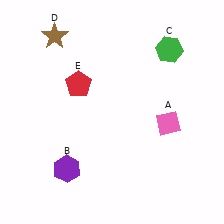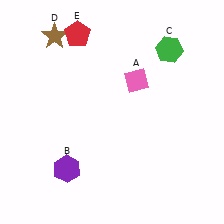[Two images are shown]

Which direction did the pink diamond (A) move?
The pink diamond (A) moved up.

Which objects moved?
The objects that moved are: the pink diamond (A), the red pentagon (E).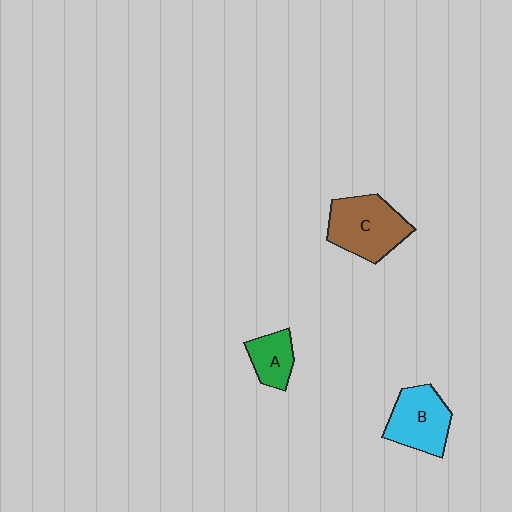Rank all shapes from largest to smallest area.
From largest to smallest: C (brown), B (cyan), A (green).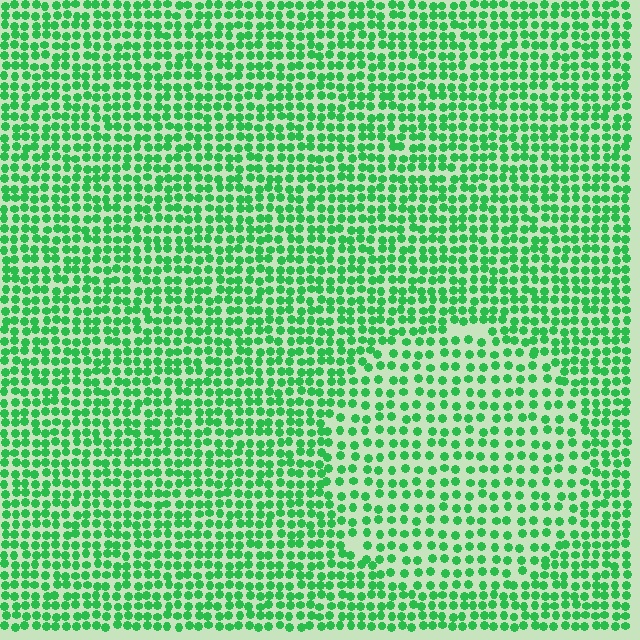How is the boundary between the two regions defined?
The boundary is defined by a change in element density (approximately 1.6x ratio). All elements are the same color, size, and shape.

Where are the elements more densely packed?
The elements are more densely packed outside the circle boundary.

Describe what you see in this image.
The image contains small green elements arranged at two different densities. A circle-shaped region is visible where the elements are less densely packed than the surrounding area.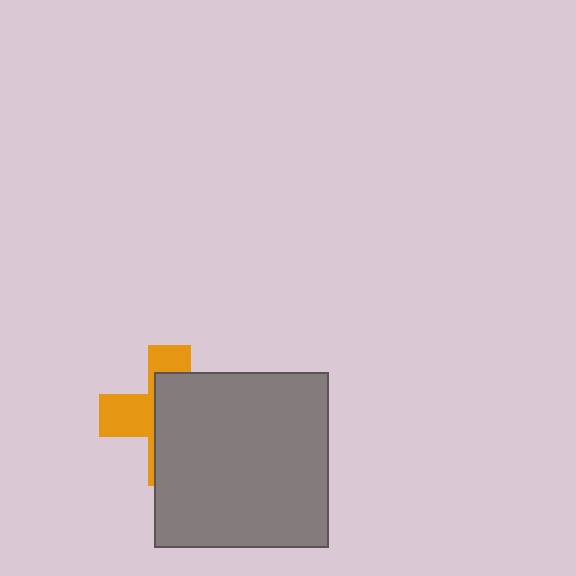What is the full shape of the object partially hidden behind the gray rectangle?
The partially hidden object is an orange cross.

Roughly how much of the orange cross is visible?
A small part of it is visible (roughly 38%).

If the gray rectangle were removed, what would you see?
You would see the complete orange cross.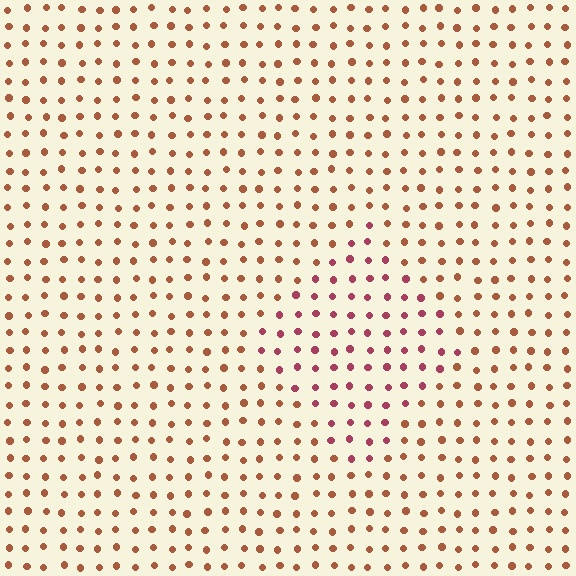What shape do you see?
I see a diamond.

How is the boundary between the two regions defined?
The boundary is defined purely by a slight shift in hue (about 35 degrees). Spacing, size, and orientation are identical on both sides.